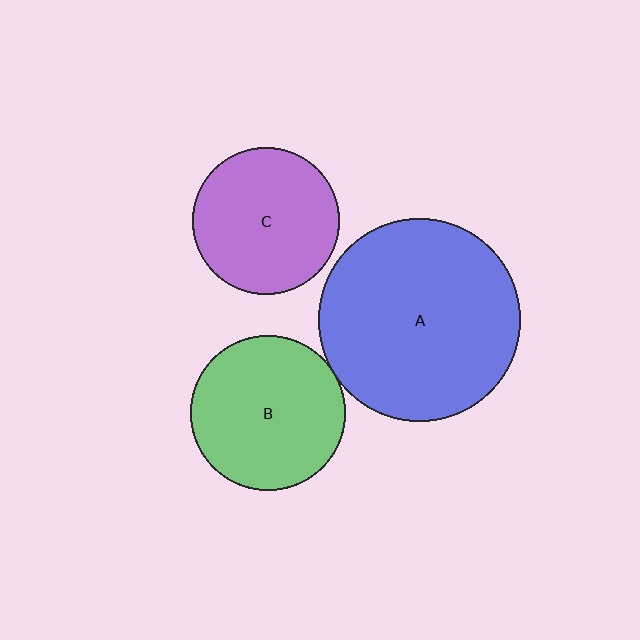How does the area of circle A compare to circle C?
Approximately 1.9 times.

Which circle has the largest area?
Circle A (blue).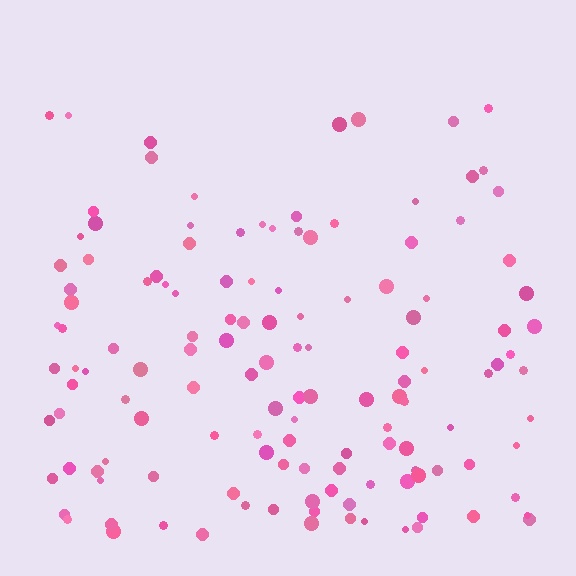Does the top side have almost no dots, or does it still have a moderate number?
Still a moderate number, just noticeably fewer than the bottom.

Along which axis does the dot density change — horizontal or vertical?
Vertical.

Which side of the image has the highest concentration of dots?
The bottom.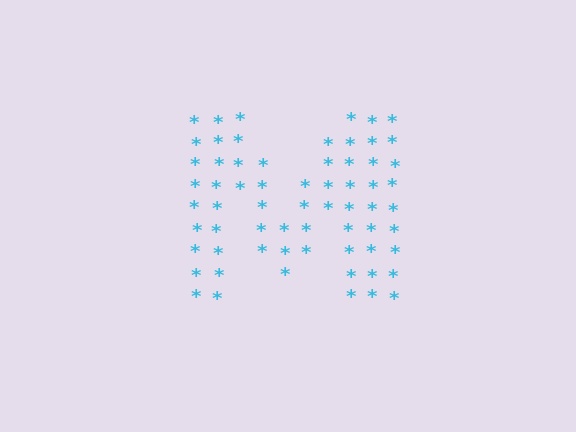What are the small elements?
The small elements are asterisks.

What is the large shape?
The large shape is the letter M.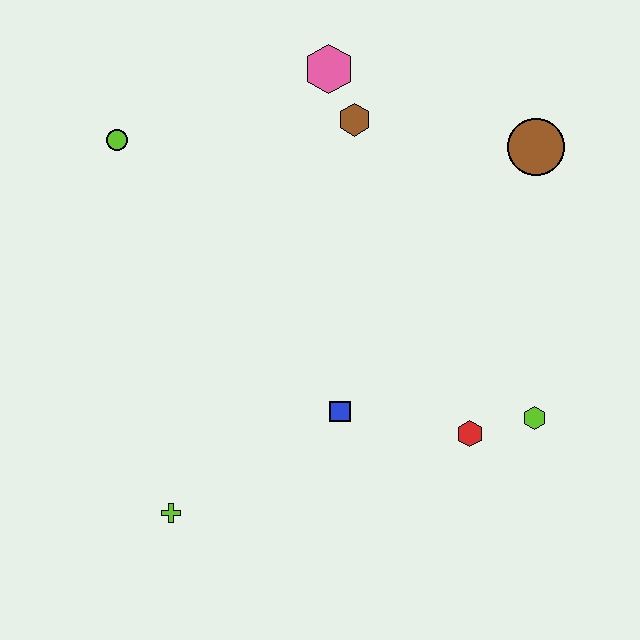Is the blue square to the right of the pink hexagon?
Yes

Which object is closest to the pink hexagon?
The brown hexagon is closest to the pink hexagon.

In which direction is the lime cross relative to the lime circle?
The lime cross is below the lime circle.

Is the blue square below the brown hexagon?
Yes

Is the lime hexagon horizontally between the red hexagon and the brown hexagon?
No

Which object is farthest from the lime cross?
The brown circle is farthest from the lime cross.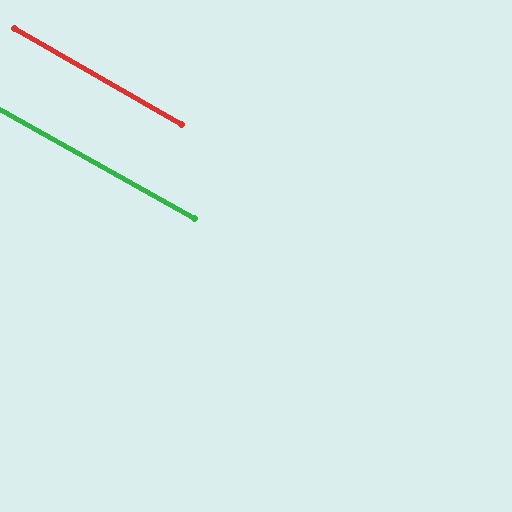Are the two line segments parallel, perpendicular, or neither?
Parallel — their directions differ by only 1.0°.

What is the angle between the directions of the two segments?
Approximately 1 degree.